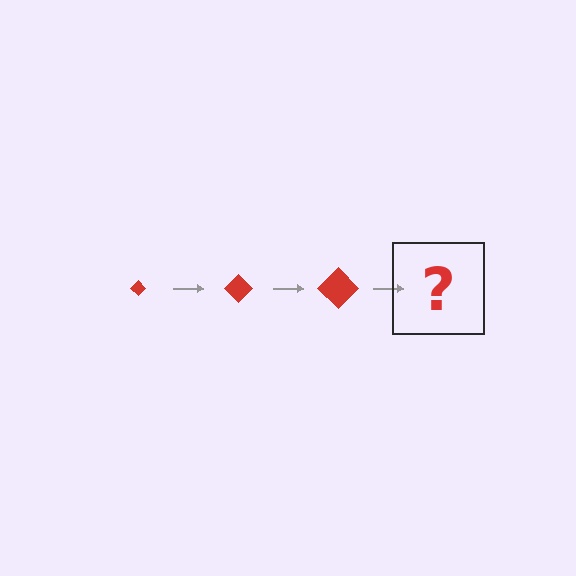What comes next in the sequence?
The next element should be a red diamond, larger than the previous one.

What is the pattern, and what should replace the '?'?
The pattern is that the diamond gets progressively larger each step. The '?' should be a red diamond, larger than the previous one.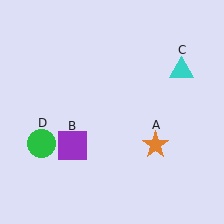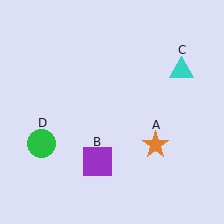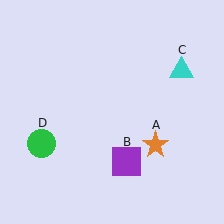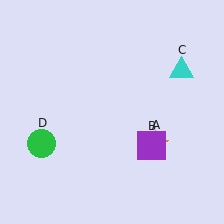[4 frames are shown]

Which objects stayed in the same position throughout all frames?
Orange star (object A) and cyan triangle (object C) and green circle (object D) remained stationary.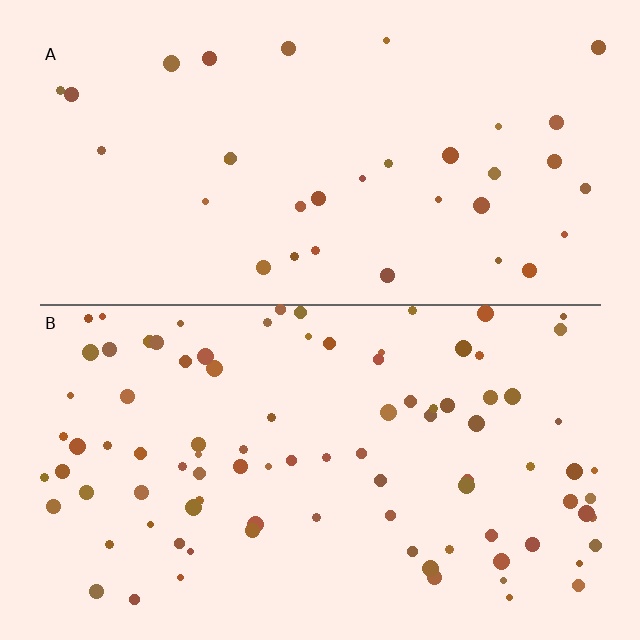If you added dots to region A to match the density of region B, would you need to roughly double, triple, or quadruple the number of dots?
Approximately triple.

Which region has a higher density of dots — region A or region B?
B (the bottom).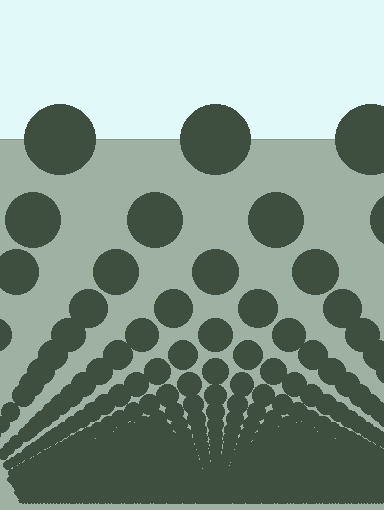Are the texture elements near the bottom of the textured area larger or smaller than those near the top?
Smaller. The gradient is inverted — elements near the bottom are smaller and denser.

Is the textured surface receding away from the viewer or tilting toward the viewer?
The surface appears to tilt toward the viewer. Texture elements get larger and sparser toward the top.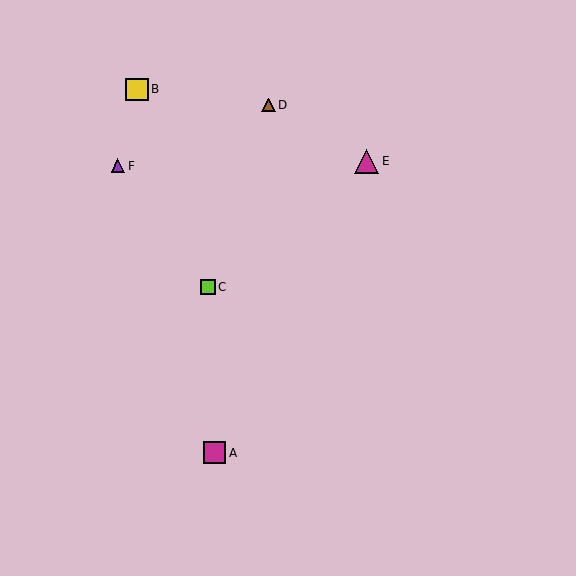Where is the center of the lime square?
The center of the lime square is at (208, 287).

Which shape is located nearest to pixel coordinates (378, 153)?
The magenta triangle (labeled E) at (367, 161) is nearest to that location.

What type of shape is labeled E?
Shape E is a magenta triangle.